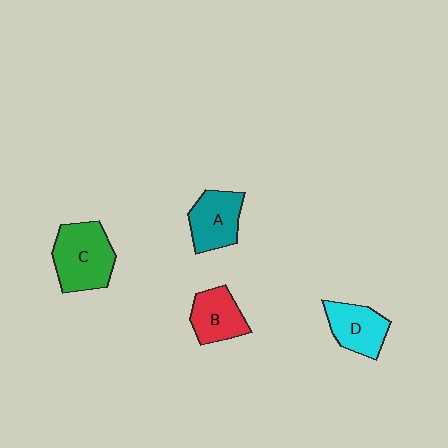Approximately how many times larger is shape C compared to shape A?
Approximately 1.3 times.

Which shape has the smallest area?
Shape B (red).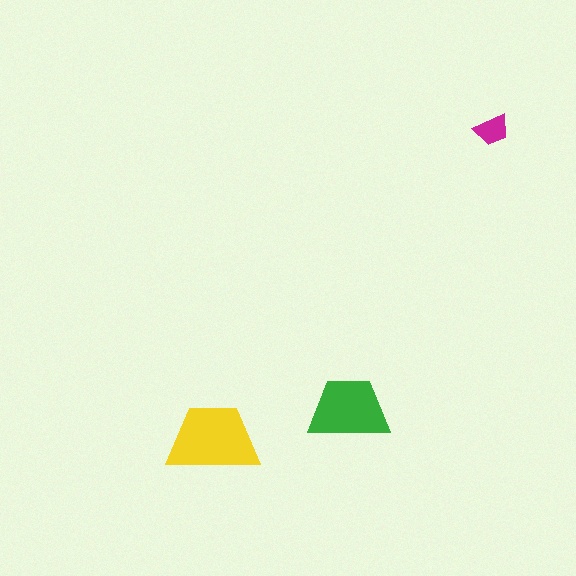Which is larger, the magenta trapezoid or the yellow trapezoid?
The yellow one.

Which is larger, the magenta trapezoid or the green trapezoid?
The green one.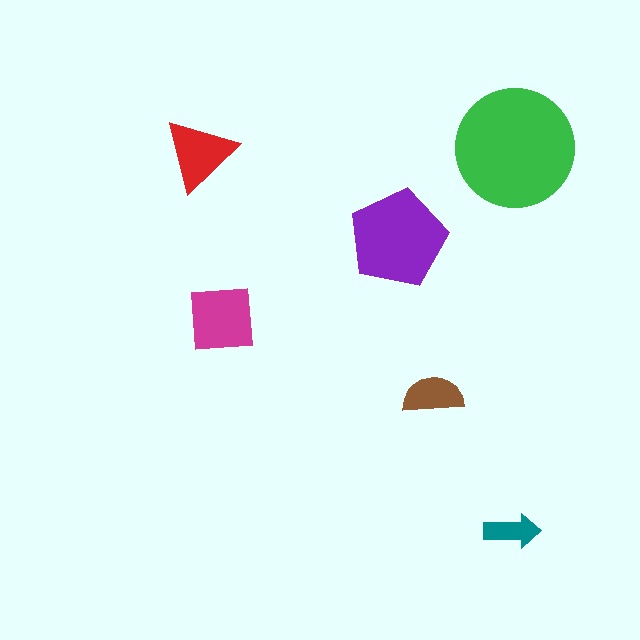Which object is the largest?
The green circle.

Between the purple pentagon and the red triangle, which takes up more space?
The purple pentagon.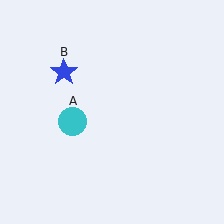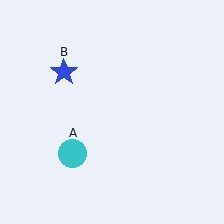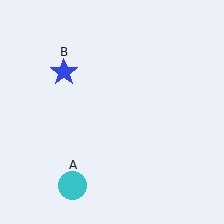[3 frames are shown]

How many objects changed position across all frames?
1 object changed position: cyan circle (object A).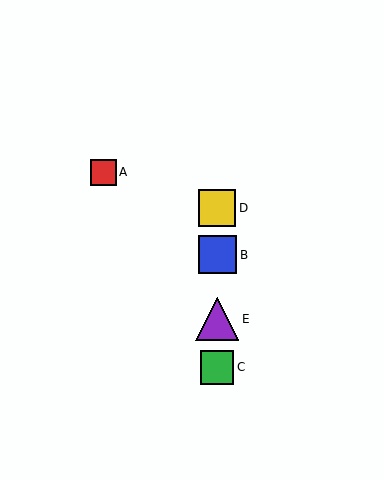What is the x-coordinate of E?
Object E is at x≈217.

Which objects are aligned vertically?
Objects B, C, D, E are aligned vertically.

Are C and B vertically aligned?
Yes, both are at x≈217.